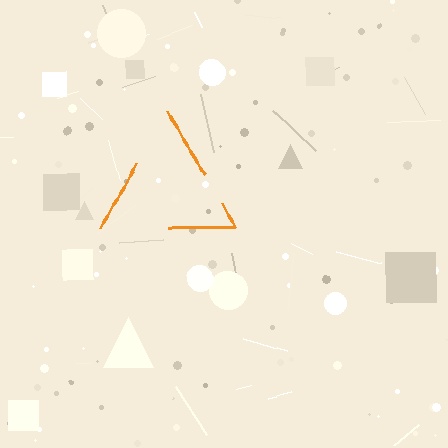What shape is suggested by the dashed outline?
The dashed outline suggests a triangle.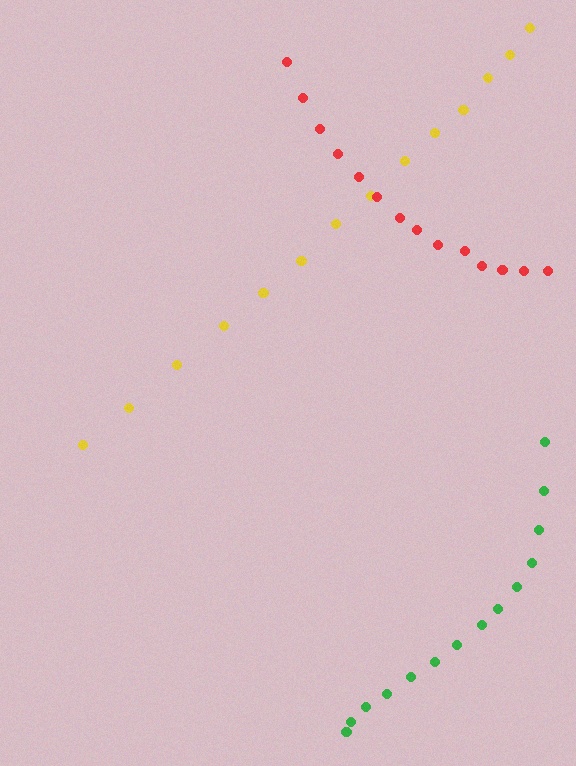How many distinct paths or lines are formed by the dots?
There are 3 distinct paths.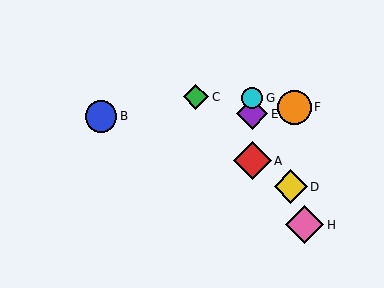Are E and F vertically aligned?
No, E is at x≈252 and F is at x≈294.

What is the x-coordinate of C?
Object C is at x≈196.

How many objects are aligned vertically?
3 objects (A, E, G) are aligned vertically.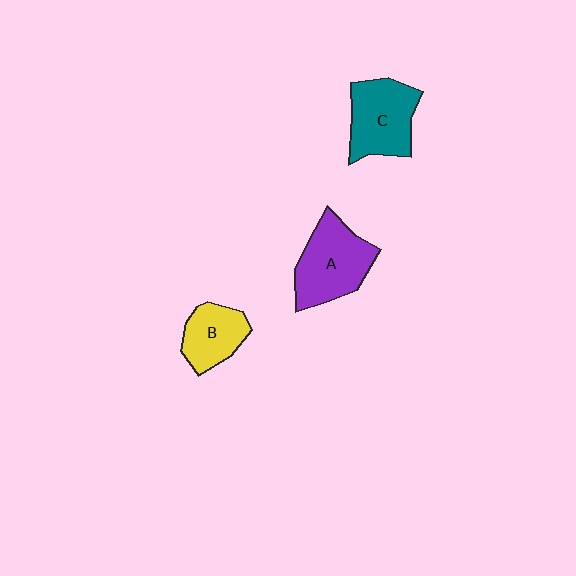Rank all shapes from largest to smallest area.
From largest to smallest: A (purple), C (teal), B (yellow).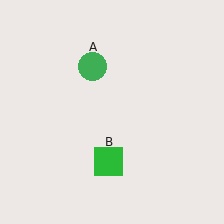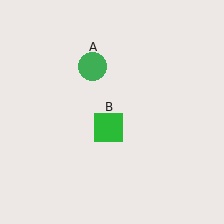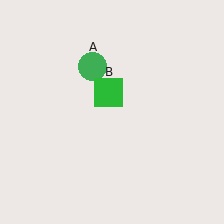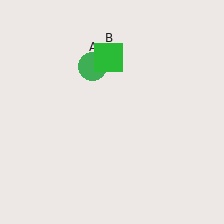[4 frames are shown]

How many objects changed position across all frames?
1 object changed position: green square (object B).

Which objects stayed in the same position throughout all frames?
Green circle (object A) remained stationary.